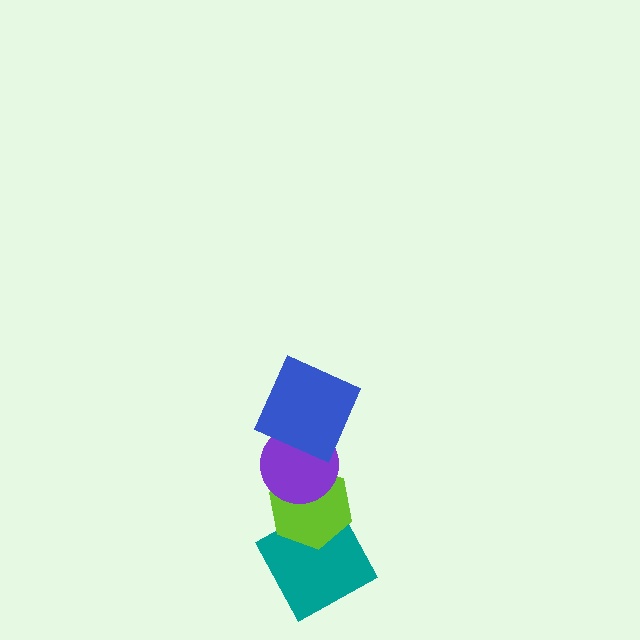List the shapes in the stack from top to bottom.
From top to bottom: the blue square, the purple circle, the lime hexagon, the teal square.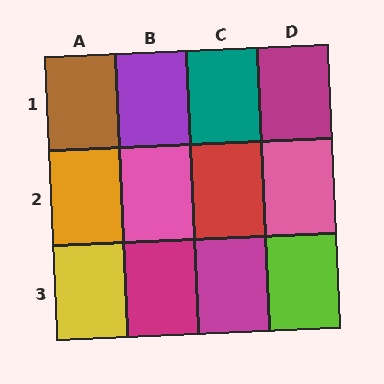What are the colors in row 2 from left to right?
Orange, pink, red, pink.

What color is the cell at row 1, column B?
Purple.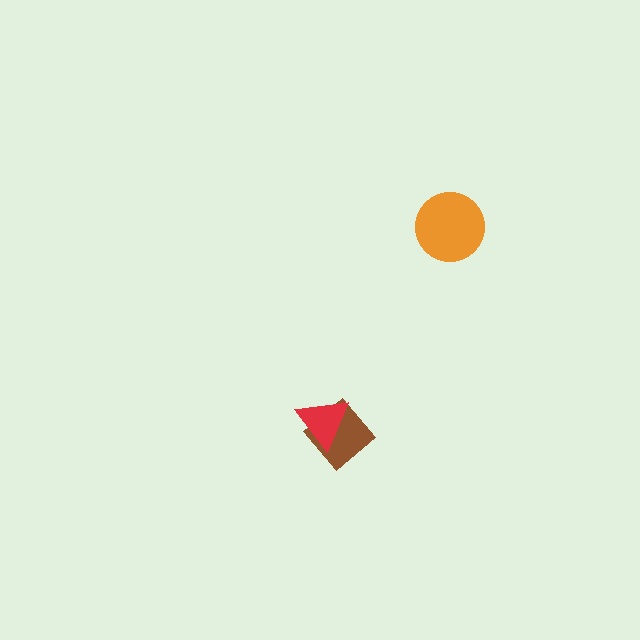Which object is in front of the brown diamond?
The red triangle is in front of the brown diamond.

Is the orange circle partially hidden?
No, no other shape covers it.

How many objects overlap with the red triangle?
1 object overlaps with the red triangle.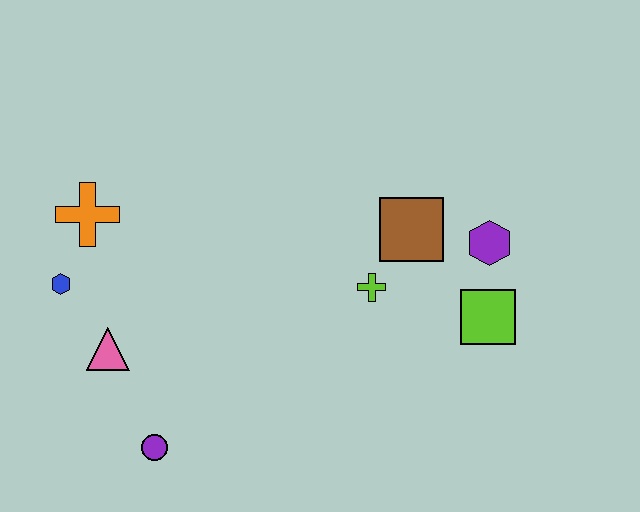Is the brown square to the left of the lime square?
Yes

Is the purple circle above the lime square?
No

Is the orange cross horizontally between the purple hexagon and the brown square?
No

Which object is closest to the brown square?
The lime cross is closest to the brown square.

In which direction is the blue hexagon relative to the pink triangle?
The blue hexagon is above the pink triangle.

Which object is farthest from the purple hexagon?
The blue hexagon is farthest from the purple hexagon.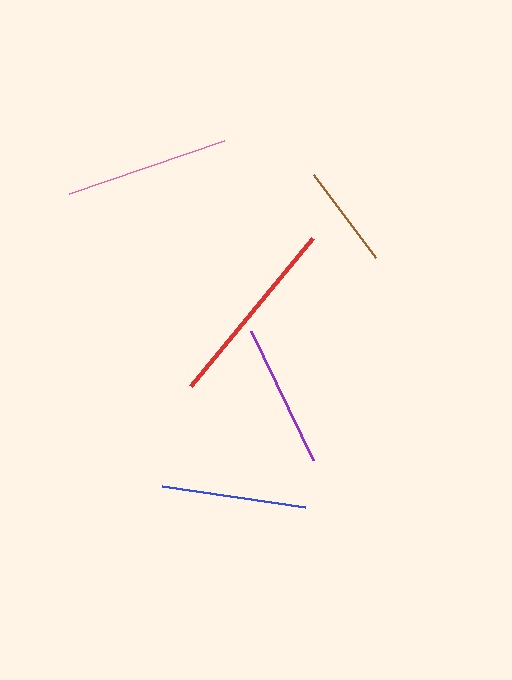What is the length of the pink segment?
The pink segment is approximately 163 pixels long.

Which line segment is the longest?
The red line is the longest at approximately 192 pixels.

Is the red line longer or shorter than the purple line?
The red line is longer than the purple line.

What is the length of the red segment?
The red segment is approximately 192 pixels long.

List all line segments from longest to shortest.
From longest to shortest: red, pink, blue, purple, brown.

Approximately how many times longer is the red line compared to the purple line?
The red line is approximately 1.3 times the length of the purple line.